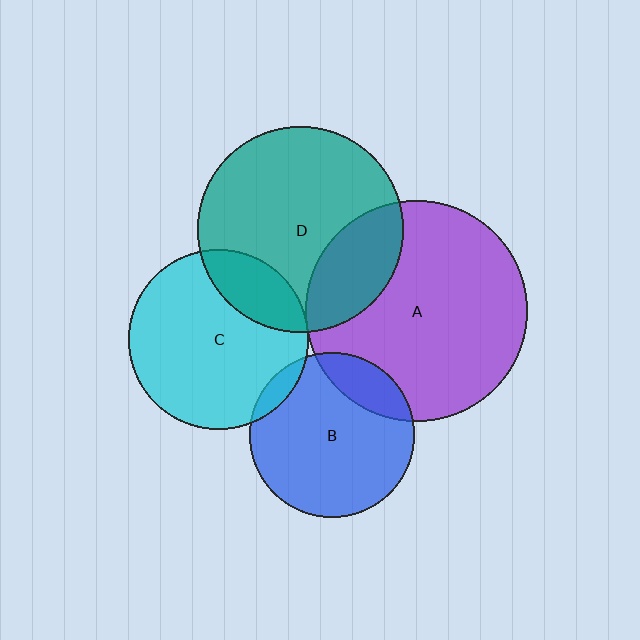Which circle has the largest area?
Circle A (purple).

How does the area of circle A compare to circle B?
Approximately 1.8 times.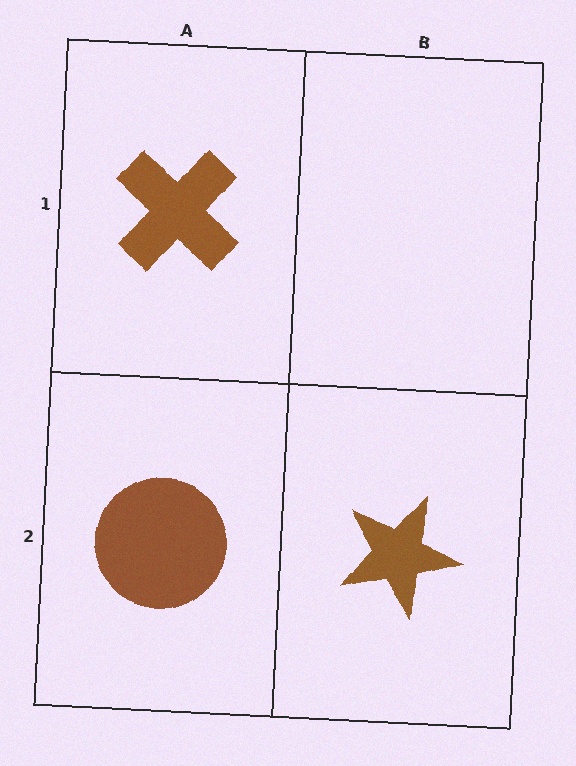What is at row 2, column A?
A brown circle.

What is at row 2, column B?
A brown star.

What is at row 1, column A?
A brown cross.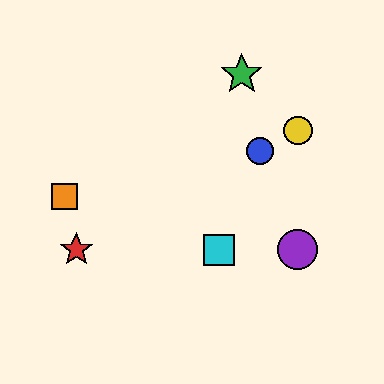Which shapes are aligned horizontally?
The red star, the purple circle, the cyan square are aligned horizontally.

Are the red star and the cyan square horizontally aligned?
Yes, both are at y≈250.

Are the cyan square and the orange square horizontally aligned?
No, the cyan square is at y≈249 and the orange square is at y≈196.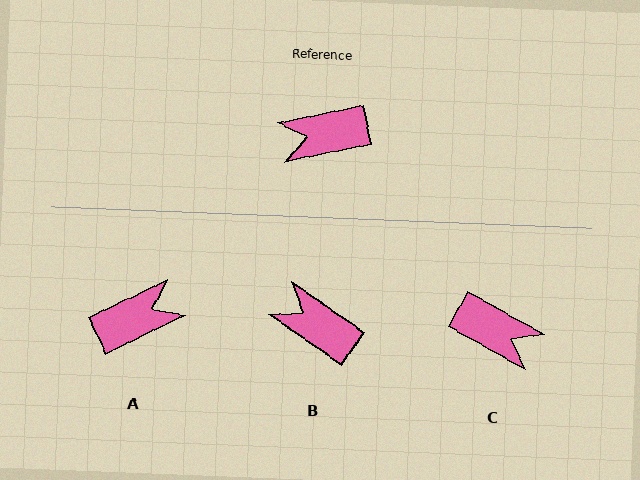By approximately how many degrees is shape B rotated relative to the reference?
Approximately 46 degrees clockwise.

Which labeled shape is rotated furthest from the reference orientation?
A, about 165 degrees away.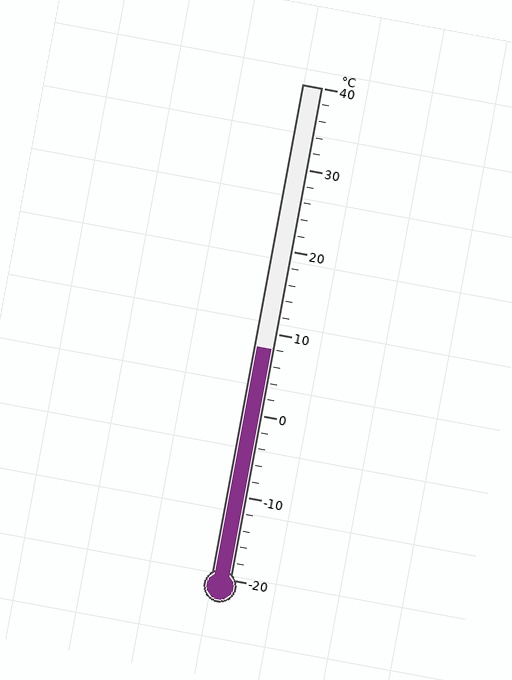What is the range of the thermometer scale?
The thermometer scale ranges from -20°C to 40°C.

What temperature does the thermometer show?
The thermometer shows approximately 8°C.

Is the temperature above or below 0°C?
The temperature is above 0°C.